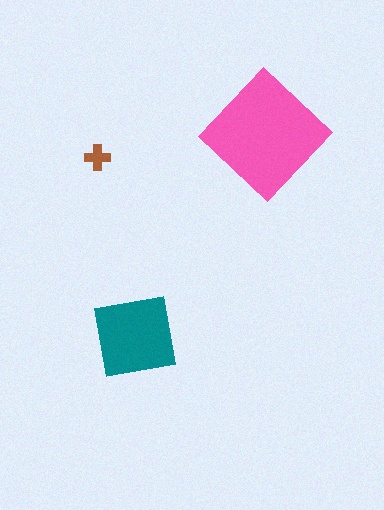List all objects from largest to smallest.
The pink diamond, the teal square, the brown cross.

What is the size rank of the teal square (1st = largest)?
2nd.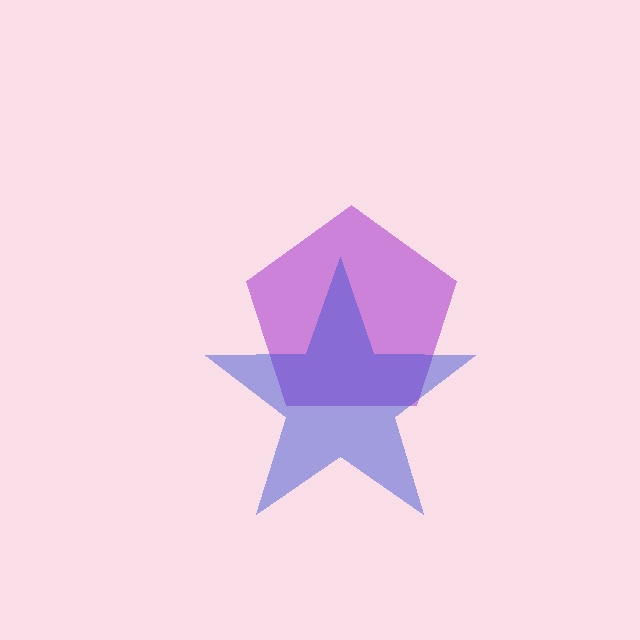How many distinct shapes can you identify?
There are 2 distinct shapes: a purple pentagon, a blue star.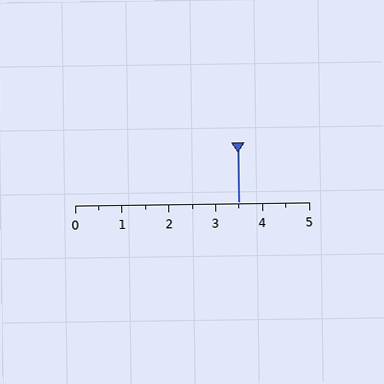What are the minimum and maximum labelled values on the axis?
The axis runs from 0 to 5.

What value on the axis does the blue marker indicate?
The marker indicates approximately 3.5.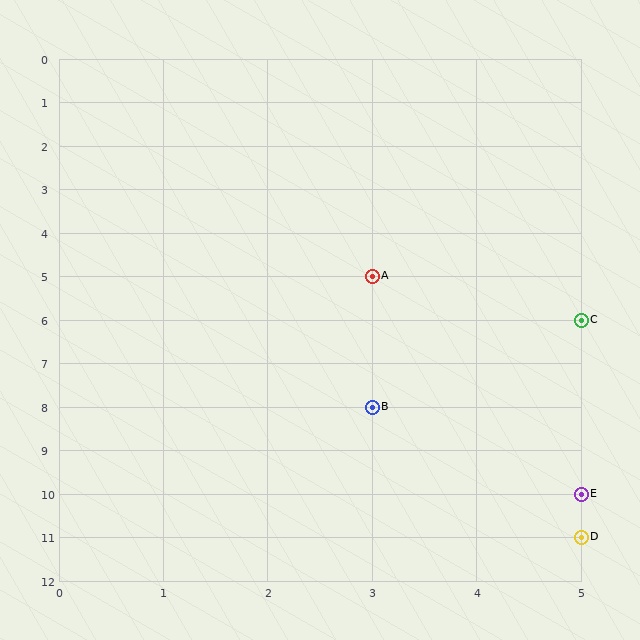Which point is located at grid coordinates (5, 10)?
Point E is at (5, 10).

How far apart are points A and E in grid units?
Points A and E are 2 columns and 5 rows apart (about 5.4 grid units diagonally).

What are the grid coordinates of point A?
Point A is at grid coordinates (3, 5).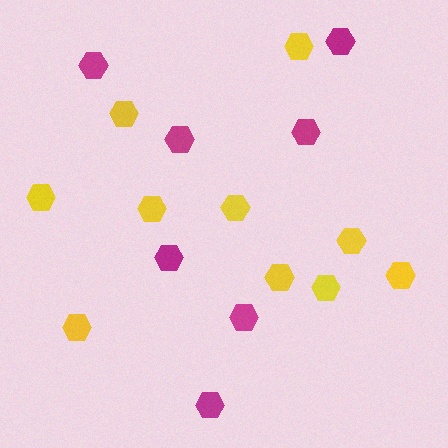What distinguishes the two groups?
There are 2 groups: one group of magenta hexagons (7) and one group of yellow hexagons (10).